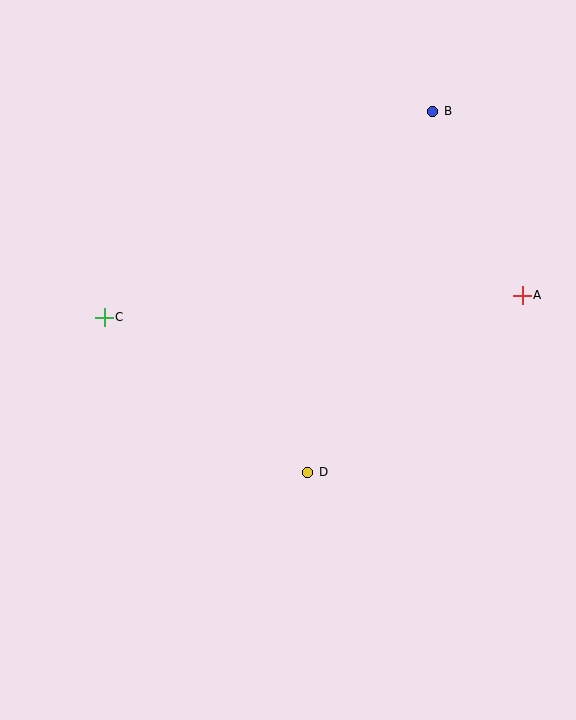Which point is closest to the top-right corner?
Point B is closest to the top-right corner.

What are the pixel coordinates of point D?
Point D is at (308, 472).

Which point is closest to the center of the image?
Point D at (308, 472) is closest to the center.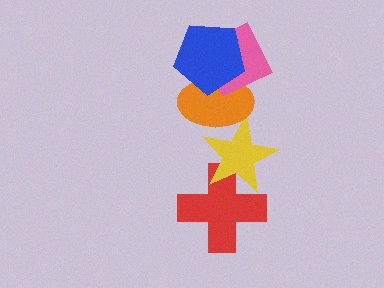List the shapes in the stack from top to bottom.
From top to bottom: the blue pentagon, the pink diamond, the orange ellipse, the yellow star, the red cross.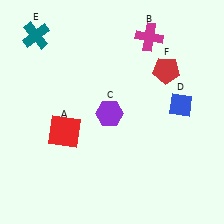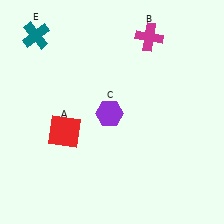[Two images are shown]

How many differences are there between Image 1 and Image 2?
There are 2 differences between the two images.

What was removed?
The blue diamond (D), the red pentagon (F) were removed in Image 2.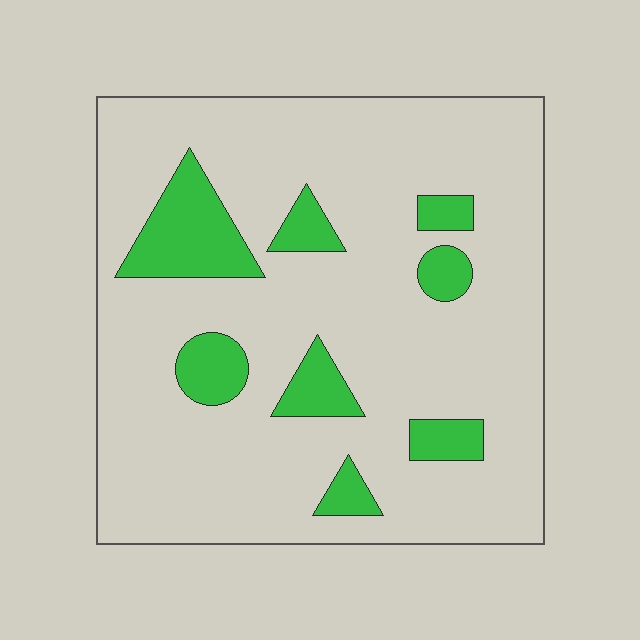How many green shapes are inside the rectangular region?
8.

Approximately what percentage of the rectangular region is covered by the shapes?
Approximately 15%.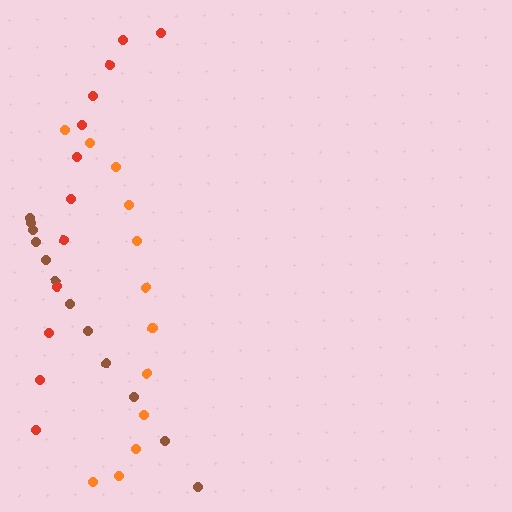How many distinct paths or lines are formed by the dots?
There are 3 distinct paths.